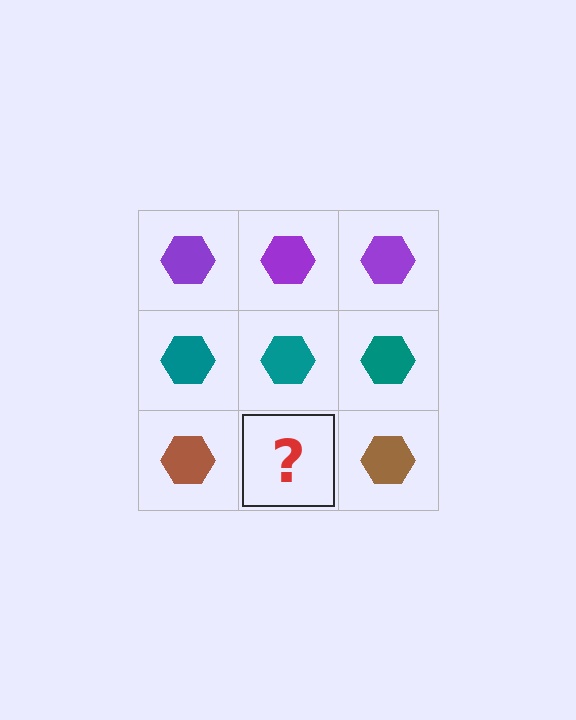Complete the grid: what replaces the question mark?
The question mark should be replaced with a brown hexagon.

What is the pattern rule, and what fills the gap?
The rule is that each row has a consistent color. The gap should be filled with a brown hexagon.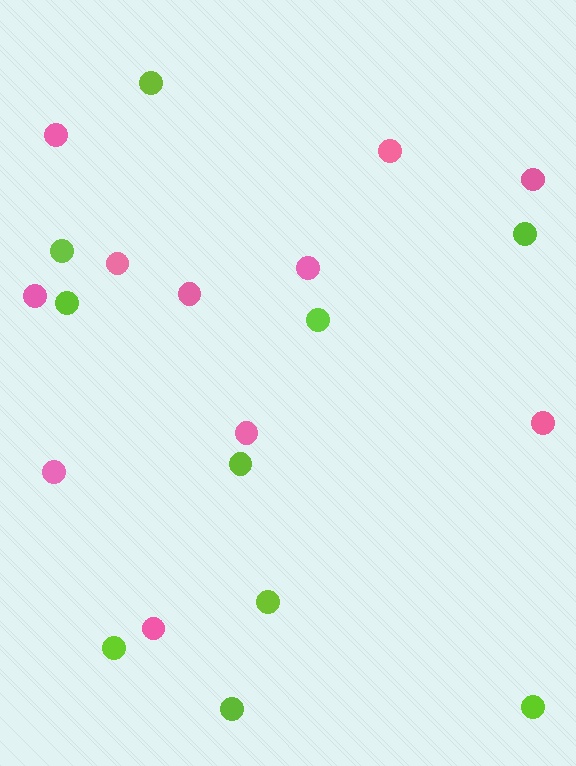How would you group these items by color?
There are 2 groups: one group of pink circles (11) and one group of lime circles (10).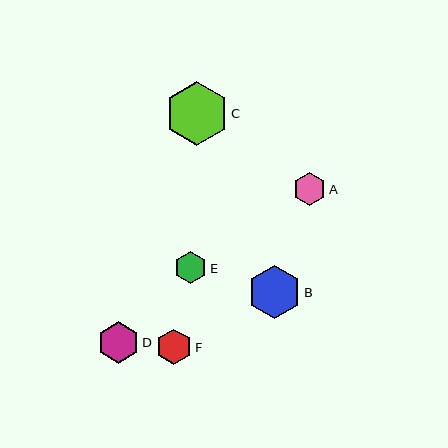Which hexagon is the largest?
Hexagon C is the largest with a size of approximately 63 pixels.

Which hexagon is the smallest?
Hexagon E is the smallest with a size of approximately 32 pixels.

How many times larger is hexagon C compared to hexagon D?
Hexagon C is approximately 1.5 times the size of hexagon D.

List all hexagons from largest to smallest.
From largest to smallest: C, B, D, F, A, E.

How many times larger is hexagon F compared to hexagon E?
Hexagon F is approximately 1.1 times the size of hexagon E.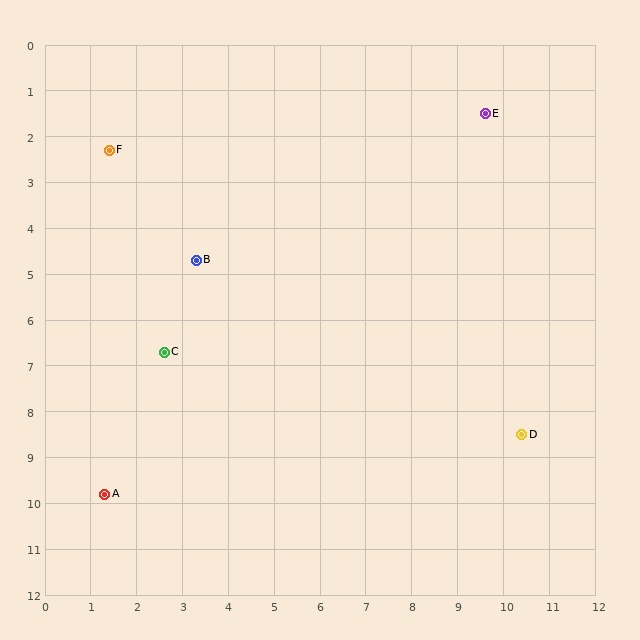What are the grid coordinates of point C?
Point C is at approximately (2.6, 6.7).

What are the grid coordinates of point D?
Point D is at approximately (10.4, 8.5).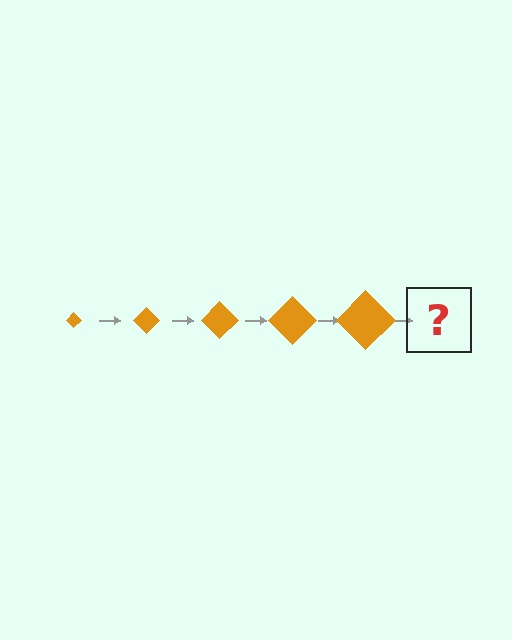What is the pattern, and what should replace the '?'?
The pattern is that the diamond gets progressively larger each step. The '?' should be an orange diamond, larger than the previous one.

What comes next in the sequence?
The next element should be an orange diamond, larger than the previous one.